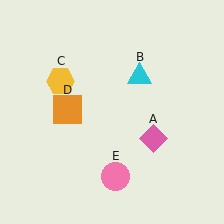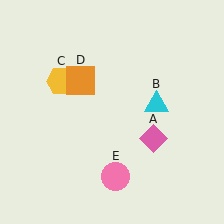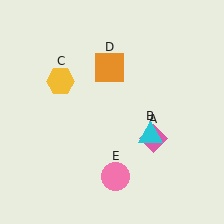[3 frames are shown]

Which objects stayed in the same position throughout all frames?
Pink diamond (object A) and yellow hexagon (object C) and pink circle (object E) remained stationary.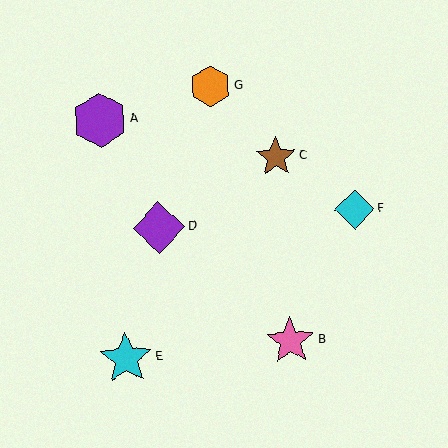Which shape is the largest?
The purple hexagon (labeled A) is the largest.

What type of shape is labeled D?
Shape D is a purple diamond.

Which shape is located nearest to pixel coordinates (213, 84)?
The orange hexagon (labeled G) at (210, 86) is nearest to that location.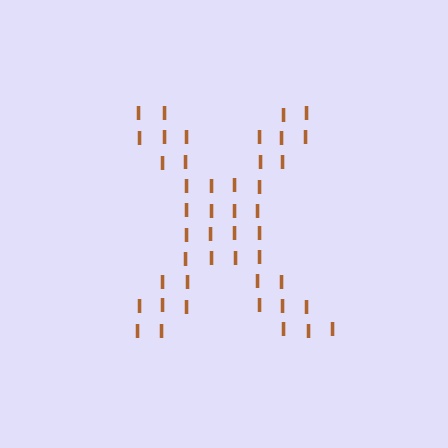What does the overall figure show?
The overall figure shows the letter X.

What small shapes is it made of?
It is made of small letter I's.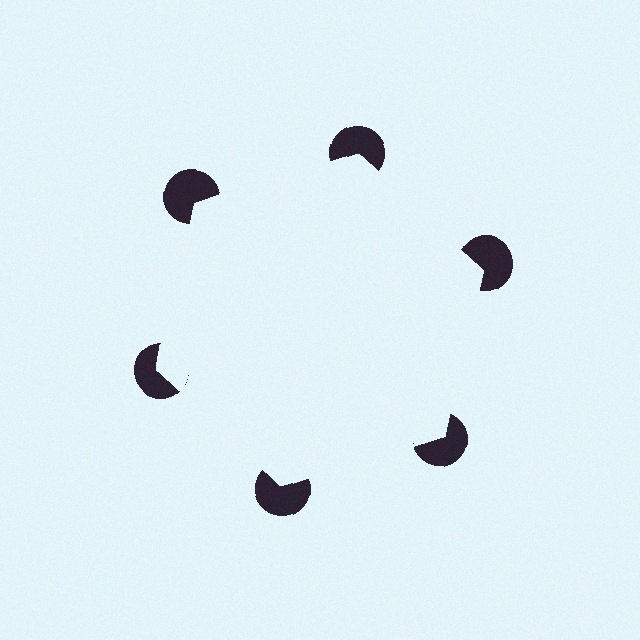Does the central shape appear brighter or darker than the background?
It typically appears slightly brighter than the background, even though no actual brightness change is drawn.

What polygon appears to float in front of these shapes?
An illusory hexagon — its edges are inferred from the aligned wedge cuts in the pac-man discs, not physically drawn.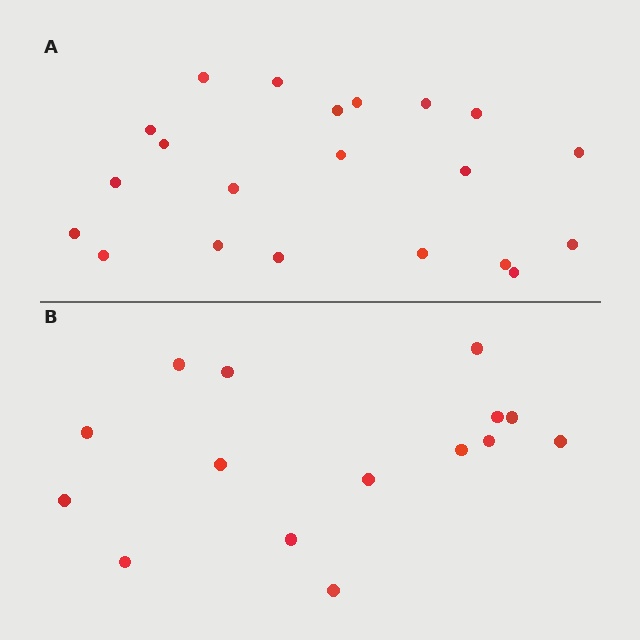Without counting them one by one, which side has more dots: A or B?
Region A (the top region) has more dots.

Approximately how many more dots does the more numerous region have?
Region A has about 6 more dots than region B.